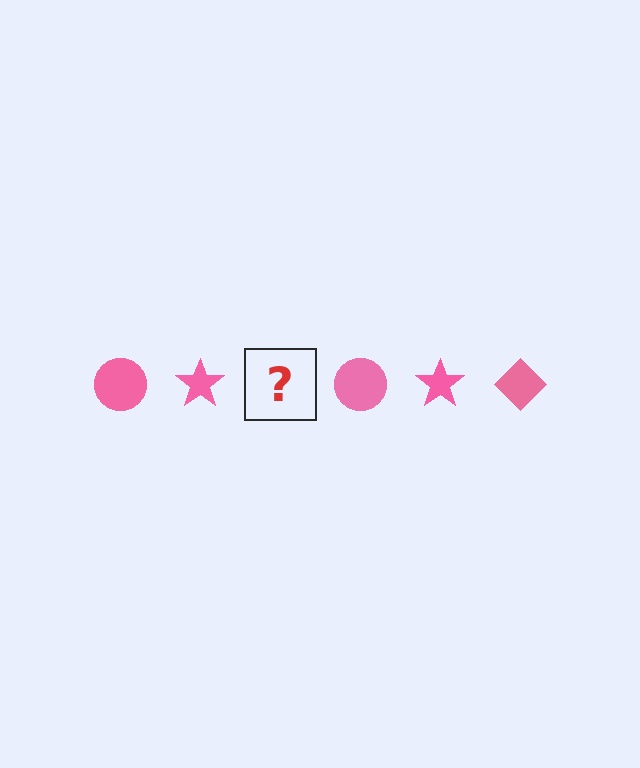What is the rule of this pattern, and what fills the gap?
The rule is that the pattern cycles through circle, star, diamond shapes in pink. The gap should be filled with a pink diamond.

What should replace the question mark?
The question mark should be replaced with a pink diamond.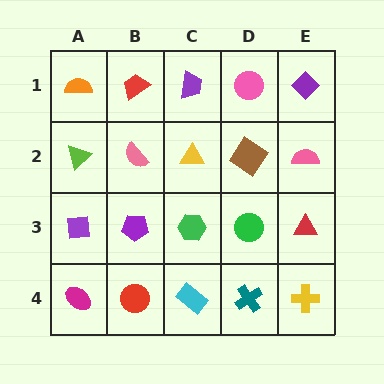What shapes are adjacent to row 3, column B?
A pink semicircle (row 2, column B), a red circle (row 4, column B), a purple square (row 3, column A), a green hexagon (row 3, column C).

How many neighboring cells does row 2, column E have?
3.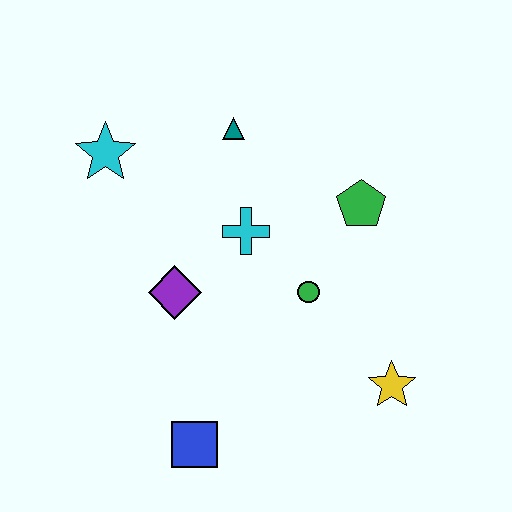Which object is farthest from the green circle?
The cyan star is farthest from the green circle.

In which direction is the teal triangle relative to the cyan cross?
The teal triangle is above the cyan cross.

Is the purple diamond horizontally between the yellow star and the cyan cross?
No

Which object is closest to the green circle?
The cyan cross is closest to the green circle.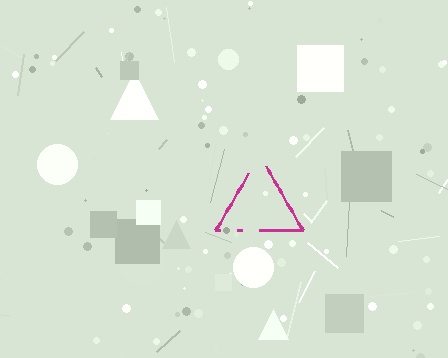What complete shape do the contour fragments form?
The contour fragments form a triangle.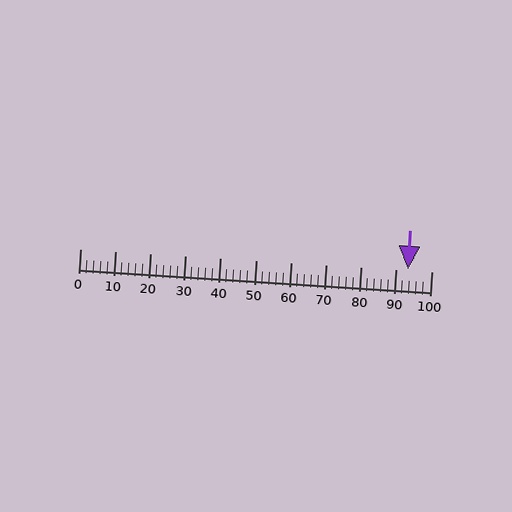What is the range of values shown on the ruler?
The ruler shows values from 0 to 100.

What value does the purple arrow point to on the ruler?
The purple arrow points to approximately 93.